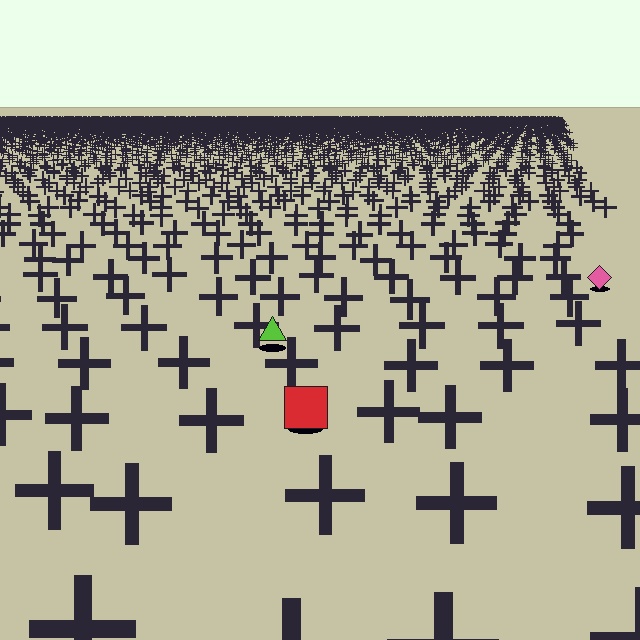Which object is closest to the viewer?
The red square is closest. The texture marks near it are larger and more spread out.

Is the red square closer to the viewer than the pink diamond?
Yes. The red square is closer — you can tell from the texture gradient: the ground texture is coarser near it.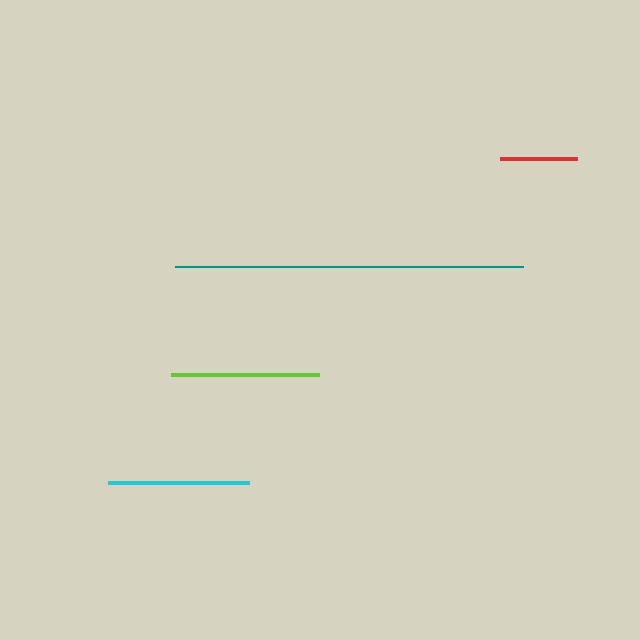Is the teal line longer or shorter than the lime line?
The teal line is longer than the lime line.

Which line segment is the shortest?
The red line is the shortest at approximately 77 pixels.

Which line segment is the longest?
The teal line is the longest at approximately 348 pixels.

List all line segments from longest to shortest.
From longest to shortest: teal, lime, cyan, red.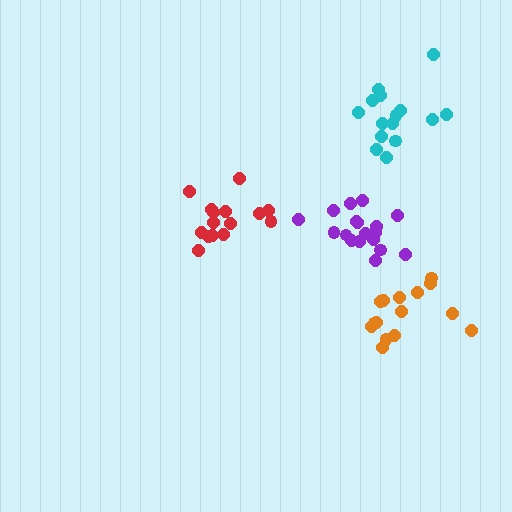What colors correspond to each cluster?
The clusters are colored: red, orange, purple, cyan.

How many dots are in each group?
Group 1: 15 dots, Group 2: 15 dots, Group 3: 18 dots, Group 4: 15 dots (63 total).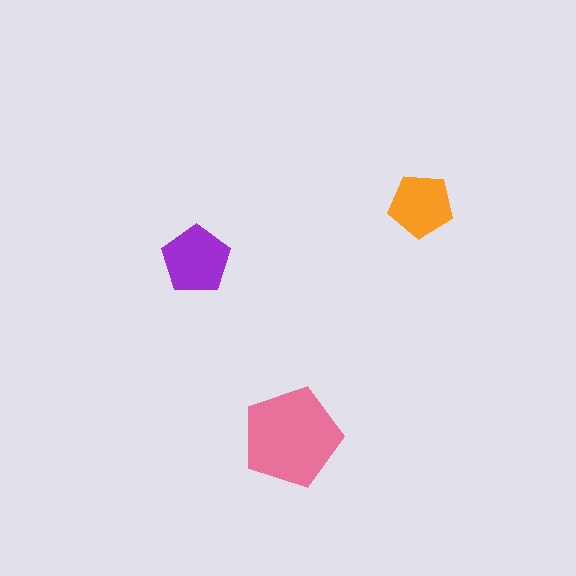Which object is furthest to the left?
The purple pentagon is leftmost.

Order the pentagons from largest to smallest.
the pink one, the purple one, the orange one.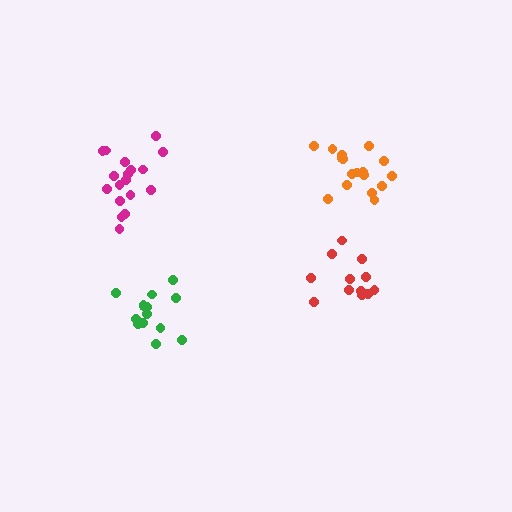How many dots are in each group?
Group 1: 12 dots, Group 2: 17 dots, Group 3: 18 dots, Group 4: 14 dots (61 total).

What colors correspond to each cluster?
The clusters are colored: red, orange, magenta, green.